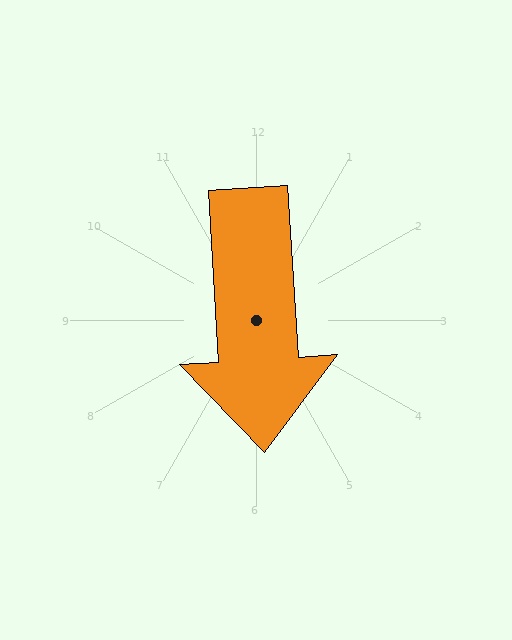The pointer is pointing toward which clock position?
Roughly 6 o'clock.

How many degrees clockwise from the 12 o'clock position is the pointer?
Approximately 176 degrees.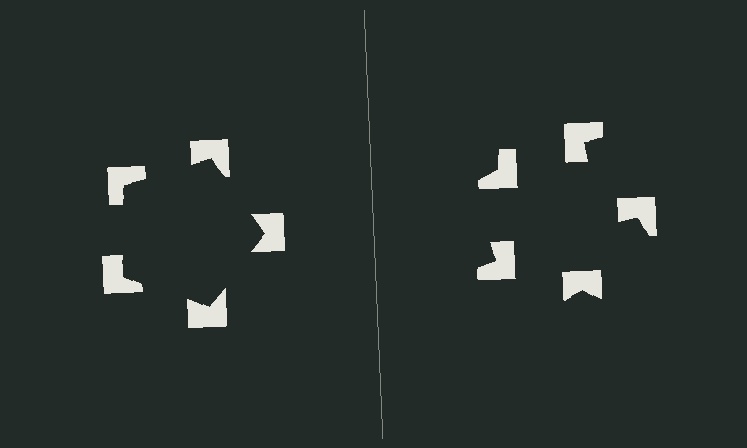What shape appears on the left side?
An illusory pentagon.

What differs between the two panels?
The notched squares are positioned identically on both sides; only the wedge orientations differ. On the left they align to a pentagon; on the right they are misaligned.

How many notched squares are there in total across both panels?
10 — 5 on each side.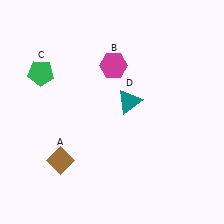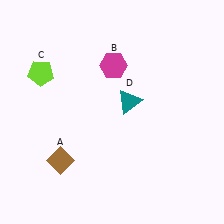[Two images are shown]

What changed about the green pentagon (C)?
In Image 1, C is green. In Image 2, it changed to lime.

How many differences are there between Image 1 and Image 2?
There is 1 difference between the two images.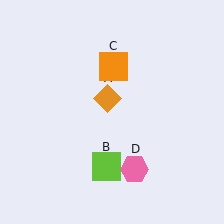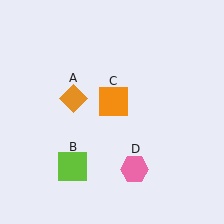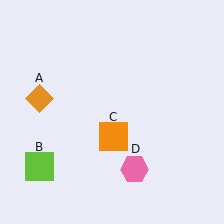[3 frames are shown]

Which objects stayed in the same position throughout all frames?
Pink hexagon (object D) remained stationary.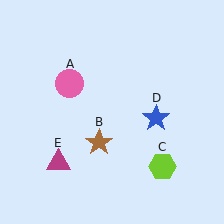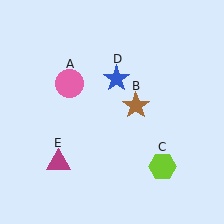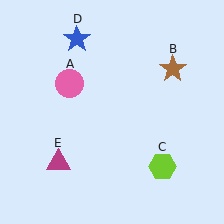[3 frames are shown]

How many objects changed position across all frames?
2 objects changed position: brown star (object B), blue star (object D).